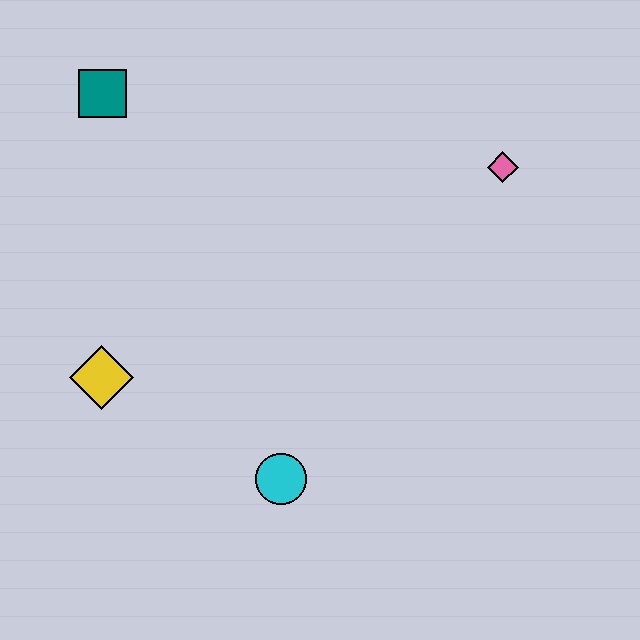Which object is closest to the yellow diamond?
The cyan circle is closest to the yellow diamond.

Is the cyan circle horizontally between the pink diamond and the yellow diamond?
Yes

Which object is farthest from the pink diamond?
The yellow diamond is farthest from the pink diamond.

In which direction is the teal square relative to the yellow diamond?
The teal square is above the yellow diamond.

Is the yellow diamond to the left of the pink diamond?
Yes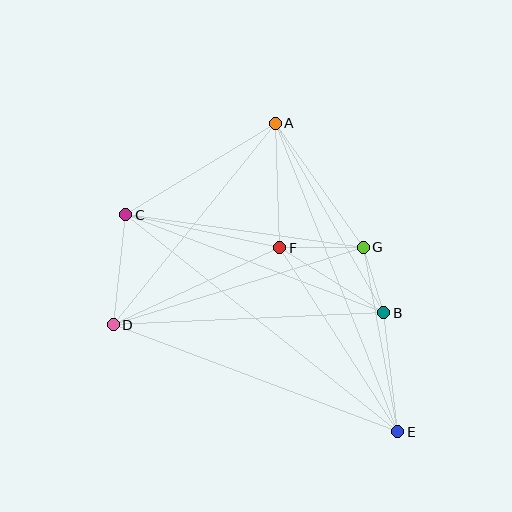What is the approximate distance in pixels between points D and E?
The distance between D and E is approximately 304 pixels.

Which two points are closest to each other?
Points B and G are closest to each other.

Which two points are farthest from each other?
Points C and E are farthest from each other.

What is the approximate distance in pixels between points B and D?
The distance between B and D is approximately 271 pixels.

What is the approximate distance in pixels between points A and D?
The distance between A and D is approximately 259 pixels.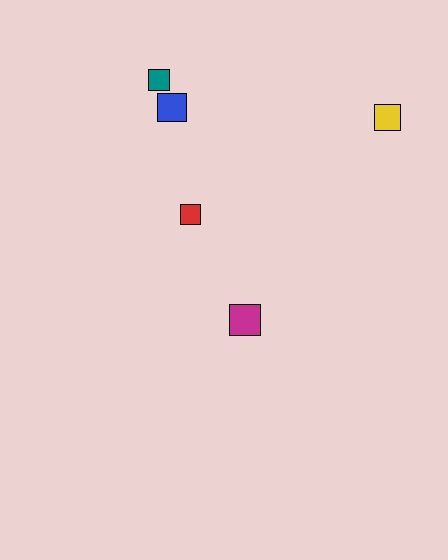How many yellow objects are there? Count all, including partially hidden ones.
There is 1 yellow object.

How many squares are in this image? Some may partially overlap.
There are 5 squares.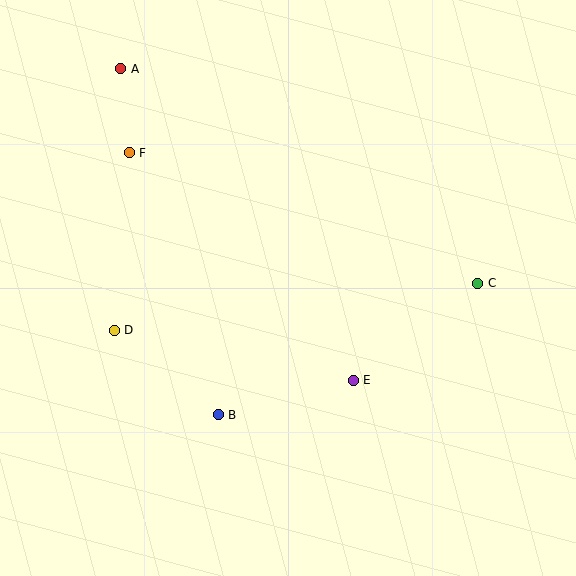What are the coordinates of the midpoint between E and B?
The midpoint between E and B is at (286, 397).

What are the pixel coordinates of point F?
Point F is at (129, 153).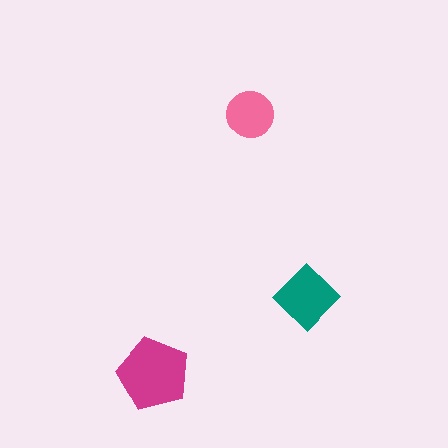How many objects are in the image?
There are 3 objects in the image.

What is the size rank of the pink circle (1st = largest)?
3rd.